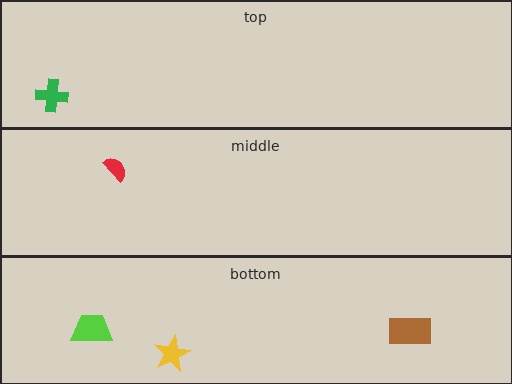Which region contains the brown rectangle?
The bottom region.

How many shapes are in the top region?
1.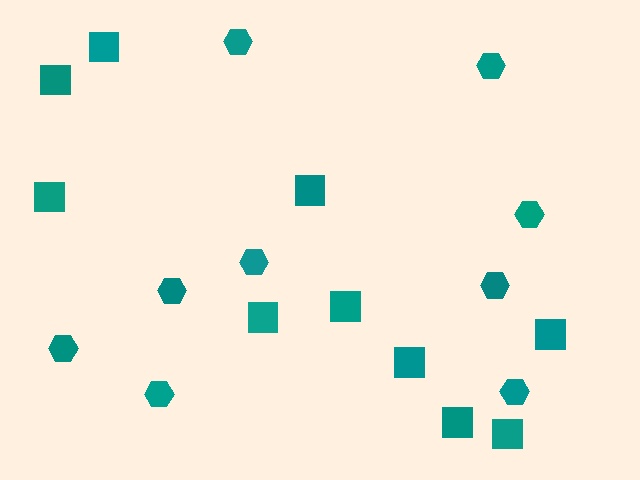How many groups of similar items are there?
There are 2 groups: one group of squares (10) and one group of hexagons (9).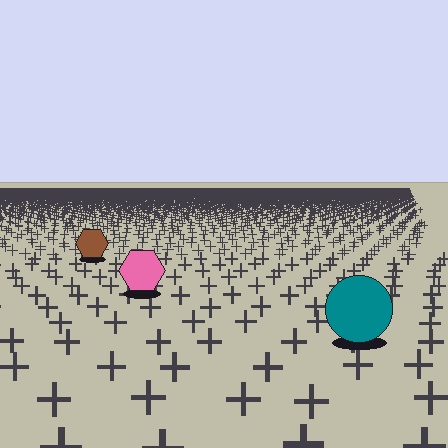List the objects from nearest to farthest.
From nearest to farthest: the teal circle, the pink hexagon, the brown hexagon.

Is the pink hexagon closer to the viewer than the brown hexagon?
Yes. The pink hexagon is closer — you can tell from the texture gradient: the ground texture is coarser near it.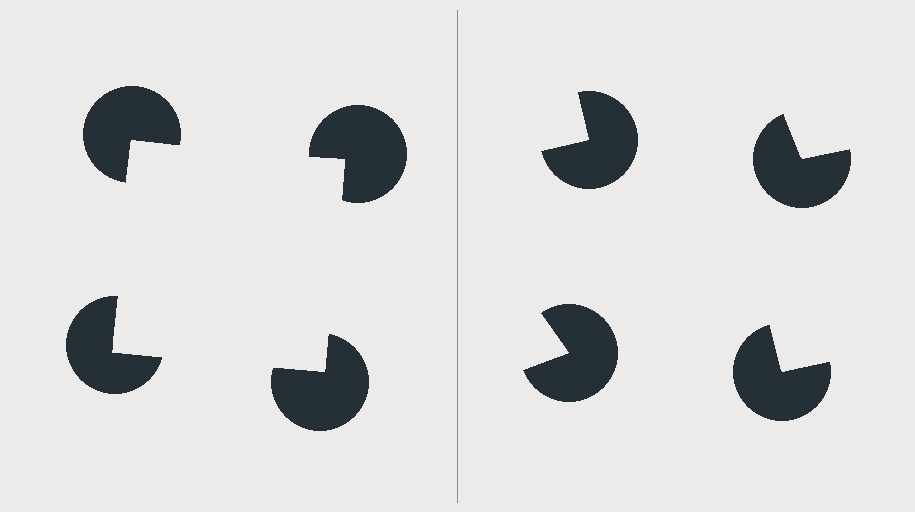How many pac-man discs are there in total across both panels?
8 — 4 on each side.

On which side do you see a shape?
An illusory square appears on the left side. On the right side the wedge cuts are rotated, so no coherent shape forms.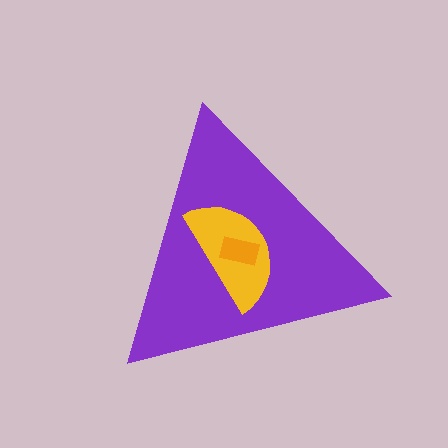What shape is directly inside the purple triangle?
The yellow semicircle.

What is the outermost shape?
The purple triangle.